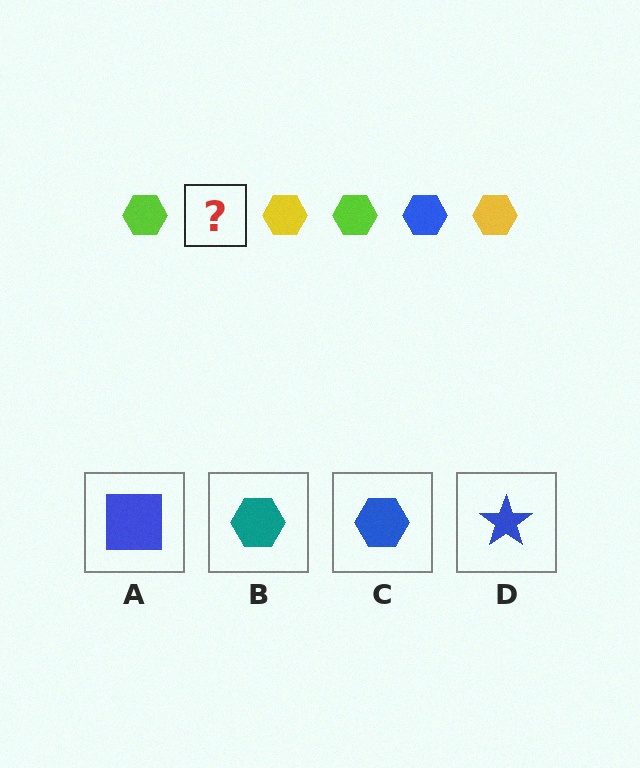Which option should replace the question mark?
Option C.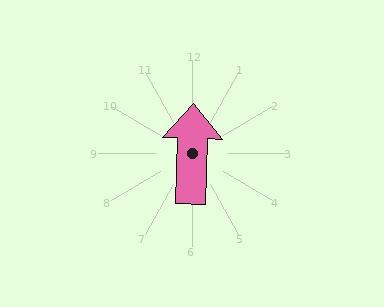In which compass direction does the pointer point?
North.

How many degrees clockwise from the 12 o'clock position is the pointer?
Approximately 2 degrees.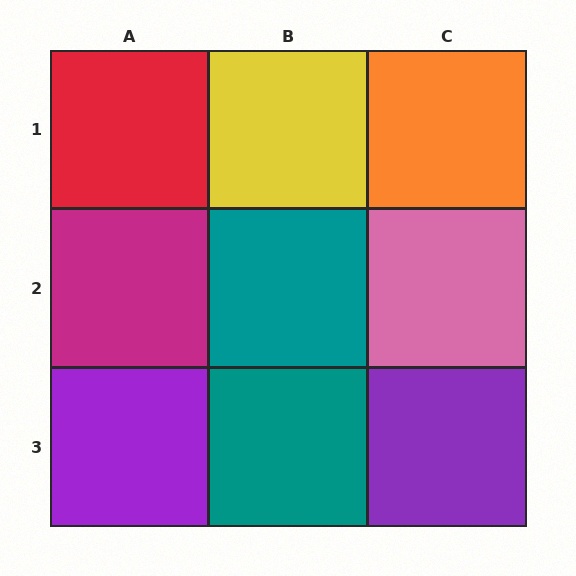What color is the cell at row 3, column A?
Purple.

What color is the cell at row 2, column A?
Magenta.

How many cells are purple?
2 cells are purple.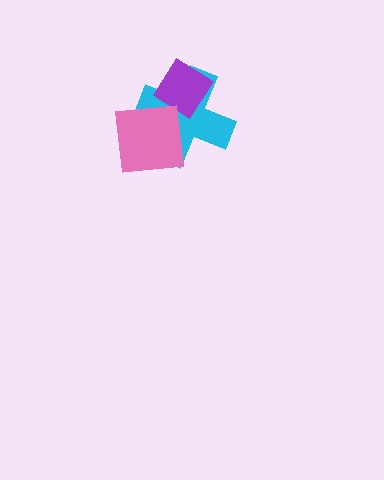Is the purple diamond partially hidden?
Yes, it is partially covered by another shape.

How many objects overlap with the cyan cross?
2 objects overlap with the cyan cross.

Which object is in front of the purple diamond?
The pink square is in front of the purple diamond.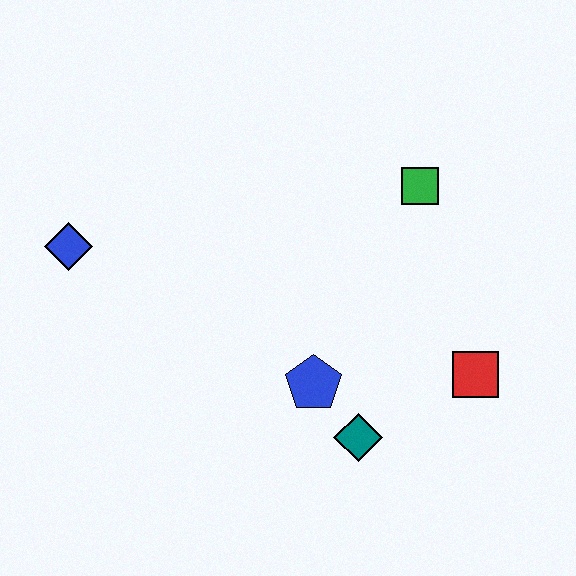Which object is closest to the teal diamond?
The blue pentagon is closest to the teal diamond.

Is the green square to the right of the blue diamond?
Yes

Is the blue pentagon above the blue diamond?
No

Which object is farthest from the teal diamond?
The blue diamond is farthest from the teal diamond.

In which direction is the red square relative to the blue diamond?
The red square is to the right of the blue diamond.